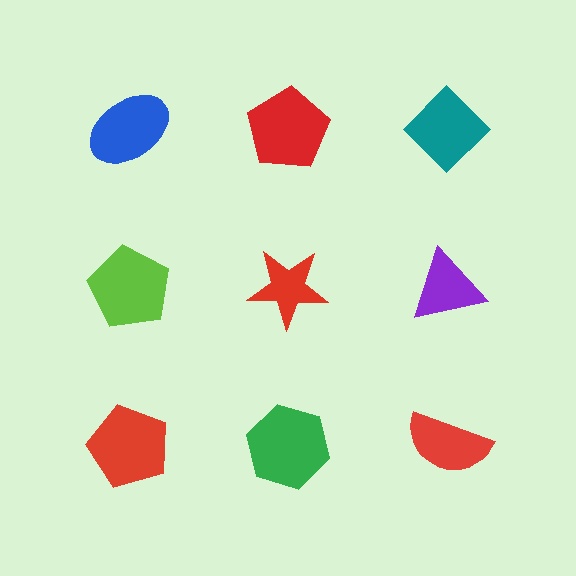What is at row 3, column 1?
A red pentagon.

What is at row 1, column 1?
A blue ellipse.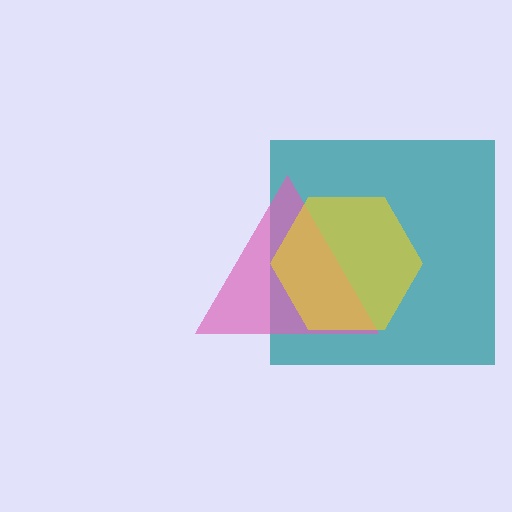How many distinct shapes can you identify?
There are 3 distinct shapes: a teal square, a pink triangle, a yellow hexagon.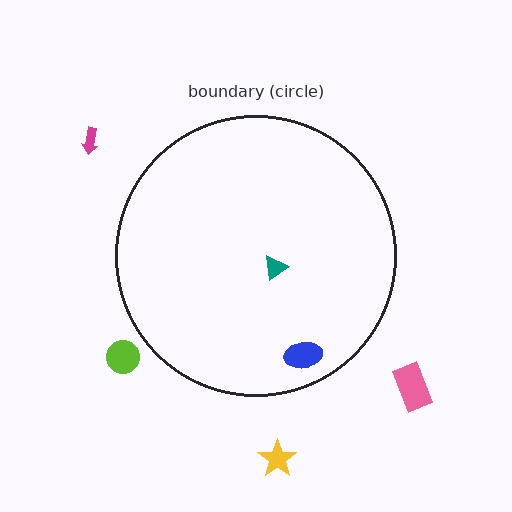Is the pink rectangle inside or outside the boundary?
Outside.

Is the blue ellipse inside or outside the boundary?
Inside.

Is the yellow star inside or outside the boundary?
Outside.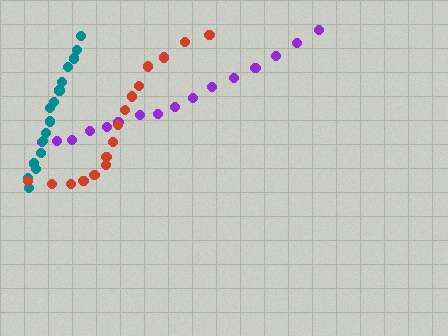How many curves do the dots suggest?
There are 3 distinct paths.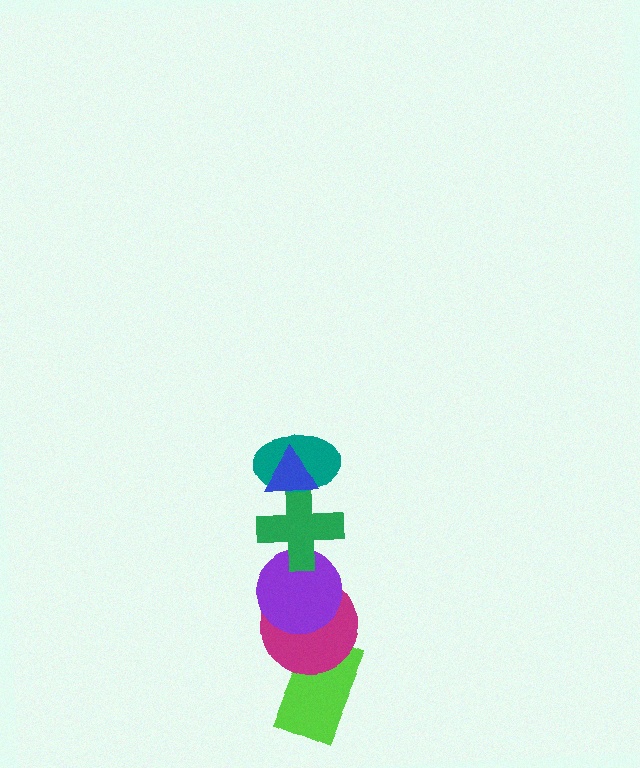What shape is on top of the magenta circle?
The purple circle is on top of the magenta circle.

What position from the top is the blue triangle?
The blue triangle is 1st from the top.